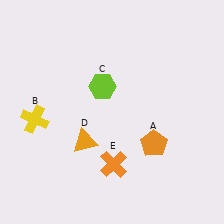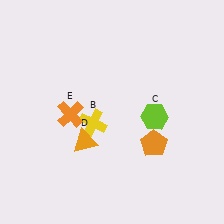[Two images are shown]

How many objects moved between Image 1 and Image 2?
3 objects moved between the two images.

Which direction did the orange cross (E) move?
The orange cross (E) moved up.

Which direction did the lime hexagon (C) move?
The lime hexagon (C) moved right.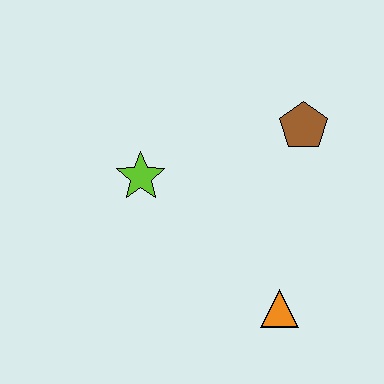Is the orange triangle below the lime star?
Yes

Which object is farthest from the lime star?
The orange triangle is farthest from the lime star.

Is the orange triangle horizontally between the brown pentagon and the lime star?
Yes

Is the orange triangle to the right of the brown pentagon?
No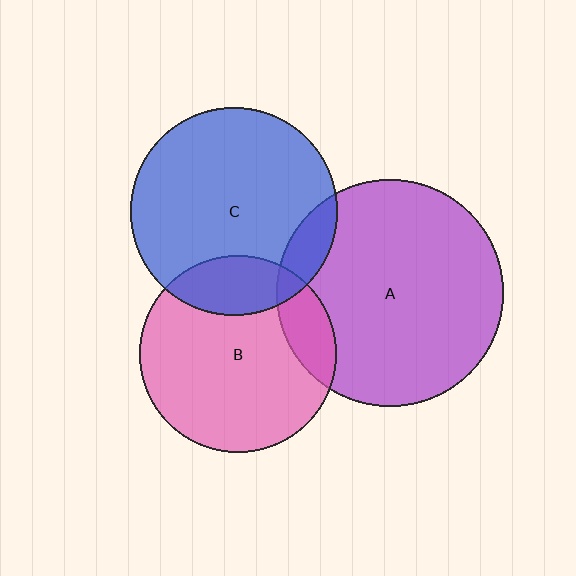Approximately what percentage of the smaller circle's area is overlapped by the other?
Approximately 15%.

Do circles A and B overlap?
Yes.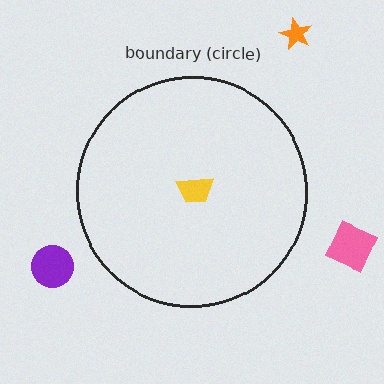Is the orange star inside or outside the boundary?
Outside.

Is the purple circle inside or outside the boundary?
Outside.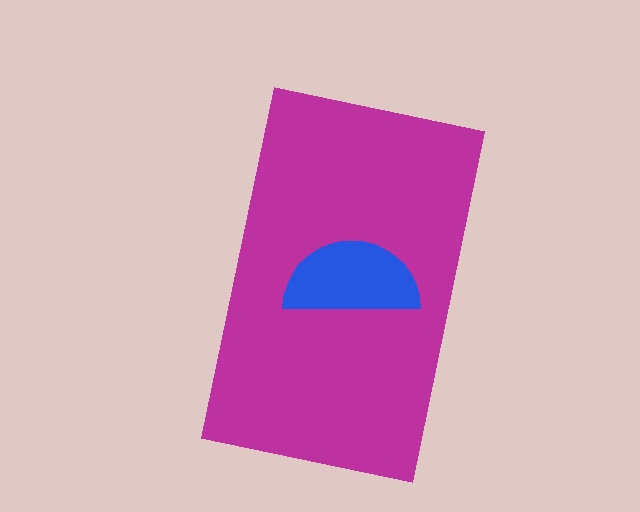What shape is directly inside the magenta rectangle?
The blue semicircle.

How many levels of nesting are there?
2.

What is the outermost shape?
The magenta rectangle.